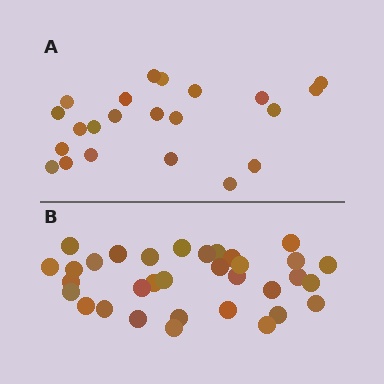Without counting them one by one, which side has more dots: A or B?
Region B (the bottom region) has more dots.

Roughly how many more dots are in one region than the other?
Region B has roughly 12 or so more dots than region A.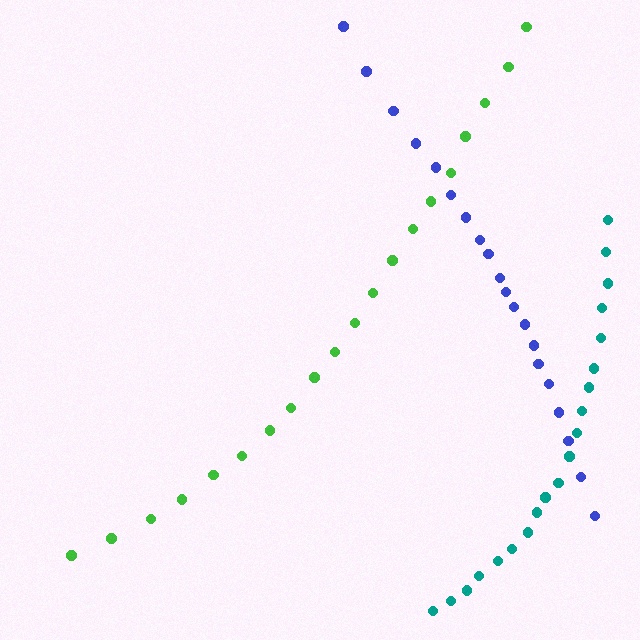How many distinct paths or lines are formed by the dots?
There are 3 distinct paths.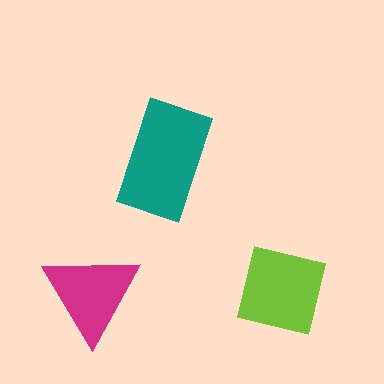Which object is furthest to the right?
The lime square is rightmost.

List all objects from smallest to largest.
The magenta triangle, the lime square, the teal rectangle.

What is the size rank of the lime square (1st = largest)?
2nd.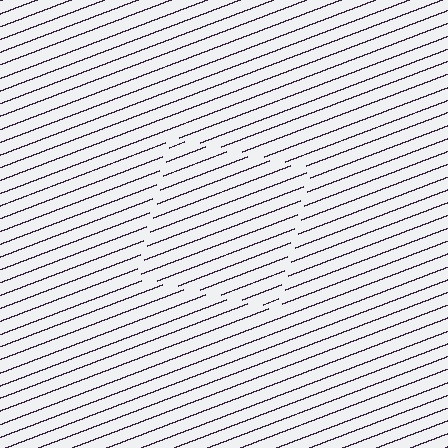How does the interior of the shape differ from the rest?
The interior of the shape contains the same grating, shifted by half a period — the contour is defined by the phase discontinuity where line-ends from the inner and outer gratings abut.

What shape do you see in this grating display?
An illusory square. The interior of the shape contains the same grating, shifted by half a period — the contour is defined by the phase discontinuity where line-ends from the inner and outer gratings abut.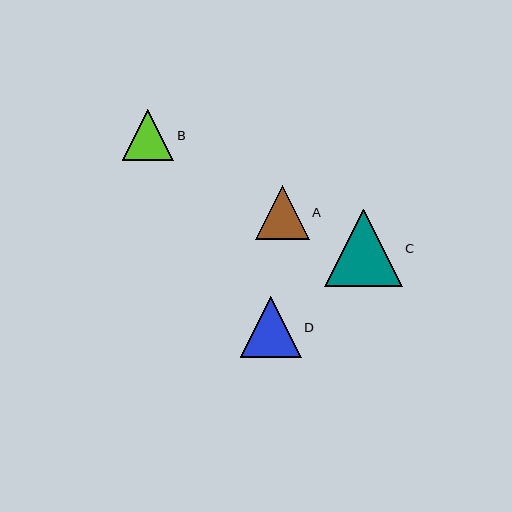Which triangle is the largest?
Triangle C is the largest with a size of approximately 77 pixels.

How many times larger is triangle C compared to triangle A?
Triangle C is approximately 1.4 times the size of triangle A.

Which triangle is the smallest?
Triangle B is the smallest with a size of approximately 51 pixels.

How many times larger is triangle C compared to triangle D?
Triangle C is approximately 1.3 times the size of triangle D.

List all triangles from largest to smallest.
From largest to smallest: C, D, A, B.